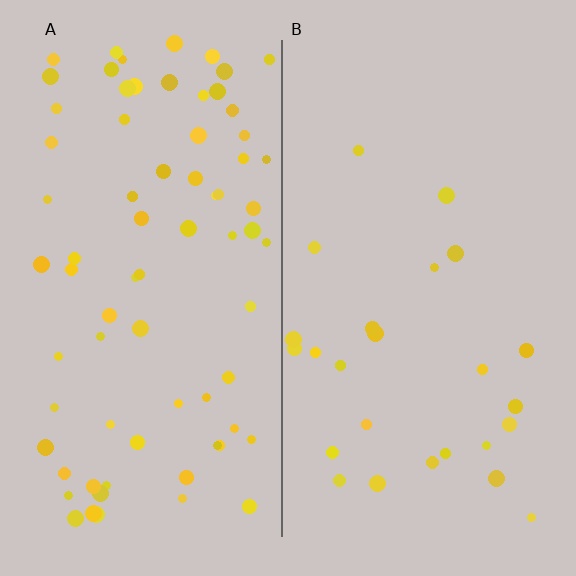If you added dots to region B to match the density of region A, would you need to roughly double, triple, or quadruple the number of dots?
Approximately triple.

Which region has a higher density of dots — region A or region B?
A (the left).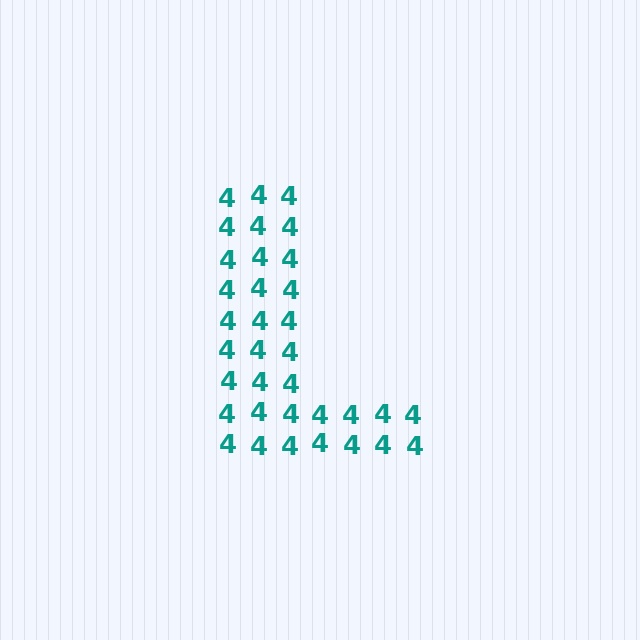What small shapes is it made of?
It is made of small digit 4's.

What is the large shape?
The large shape is the letter L.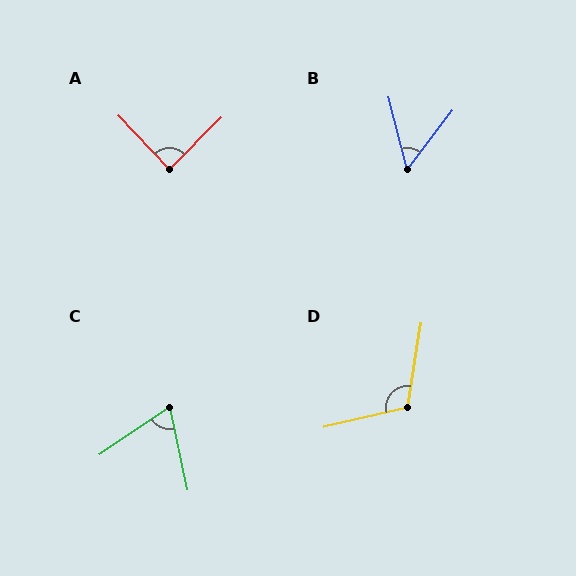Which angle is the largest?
D, at approximately 112 degrees.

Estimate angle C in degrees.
Approximately 68 degrees.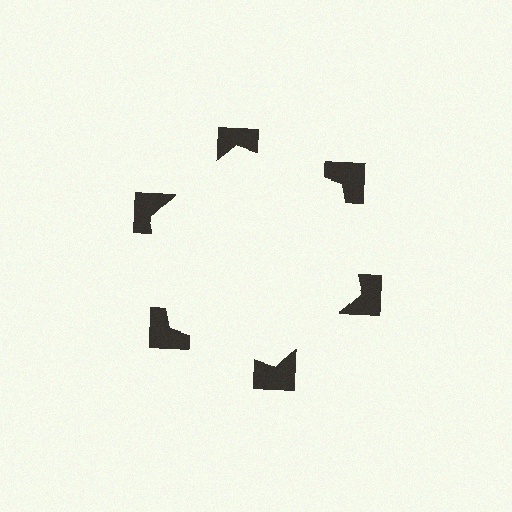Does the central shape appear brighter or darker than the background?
It typically appears slightly brighter than the background, even though no actual brightness change is drawn.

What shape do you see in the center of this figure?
An illusory hexagon — its edges are inferred from the aligned wedge cuts in the notched squares, not physically drawn.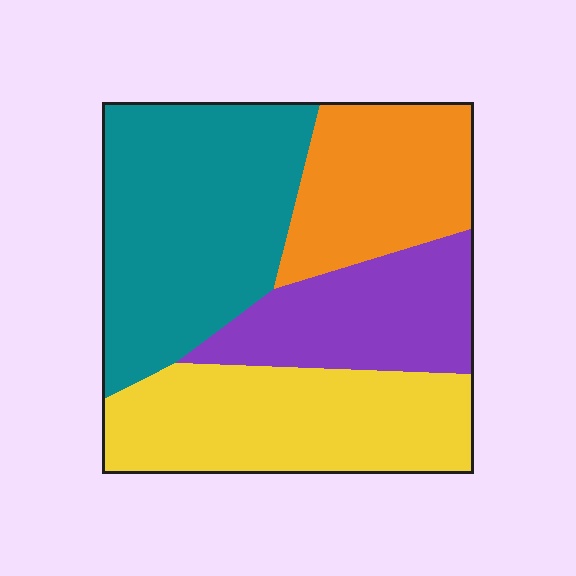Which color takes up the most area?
Teal, at roughly 35%.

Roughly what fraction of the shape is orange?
Orange takes up less than a quarter of the shape.